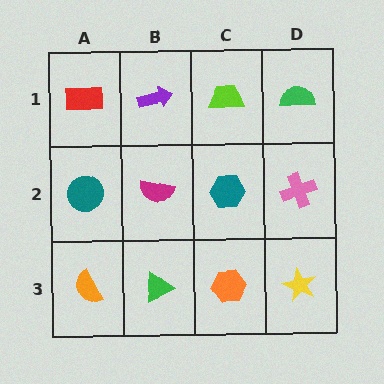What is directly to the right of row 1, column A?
A purple arrow.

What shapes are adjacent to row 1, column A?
A teal circle (row 2, column A), a purple arrow (row 1, column B).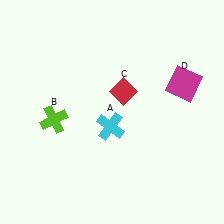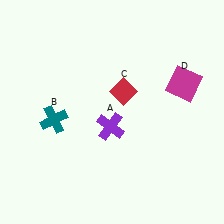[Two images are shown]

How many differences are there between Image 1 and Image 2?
There are 2 differences between the two images.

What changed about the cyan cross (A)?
In Image 1, A is cyan. In Image 2, it changed to purple.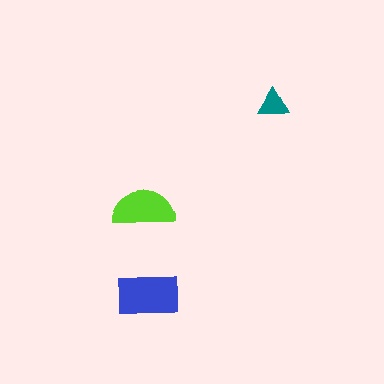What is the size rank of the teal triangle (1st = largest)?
3rd.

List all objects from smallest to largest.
The teal triangle, the lime semicircle, the blue rectangle.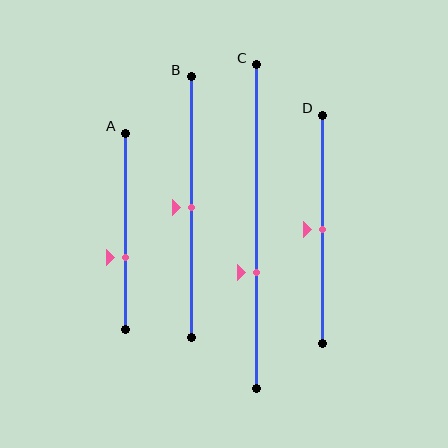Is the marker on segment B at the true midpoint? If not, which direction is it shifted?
Yes, the marker on segment B is at the true midpoint.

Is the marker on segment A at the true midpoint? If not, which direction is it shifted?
No, the marker on segment A is shifted downward by about 14% of the segment length.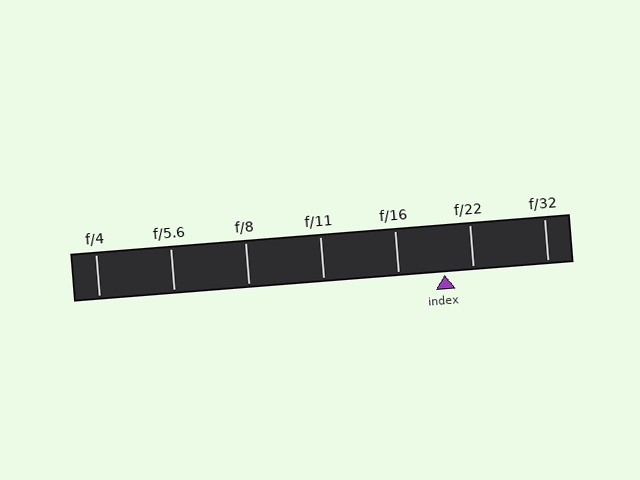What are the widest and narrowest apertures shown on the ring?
The widest aperture shown is f/4 and the narrowest is f/32.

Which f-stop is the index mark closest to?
The index mark is closest to f/22.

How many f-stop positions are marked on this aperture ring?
There are 7 f-stop positions marked.